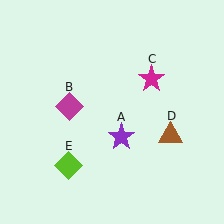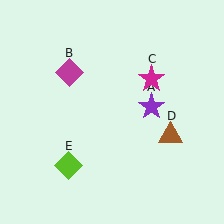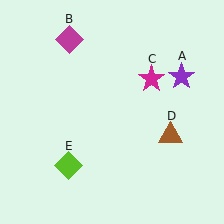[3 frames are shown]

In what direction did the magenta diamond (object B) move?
The magenta diamond (object B) moved up.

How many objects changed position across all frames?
2 objects changed position: purple star (object A), magenta diamond (object B).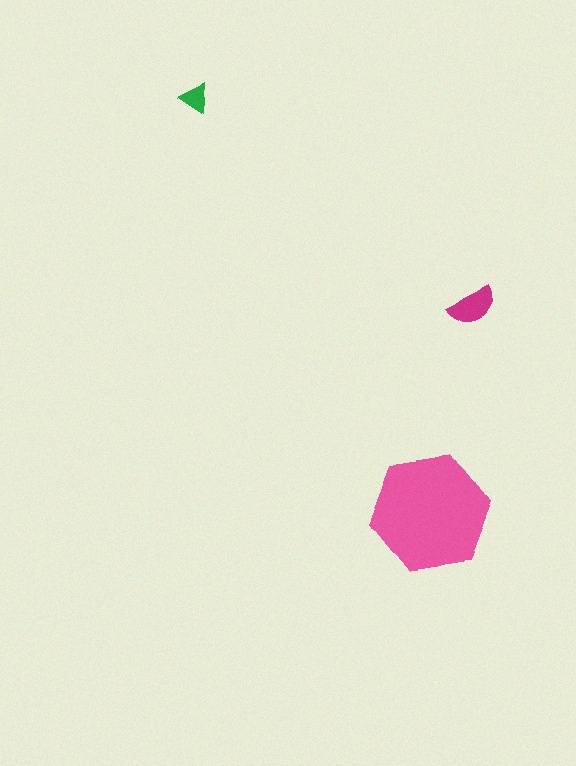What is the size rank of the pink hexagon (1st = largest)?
1st.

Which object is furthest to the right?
The magenta semicircle is rightmost.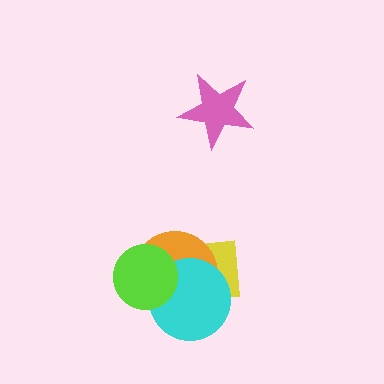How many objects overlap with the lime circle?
3 objects overlap with the lime circle.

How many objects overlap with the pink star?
0 objects overlap with the pink star.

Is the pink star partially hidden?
No, no other shape covers it.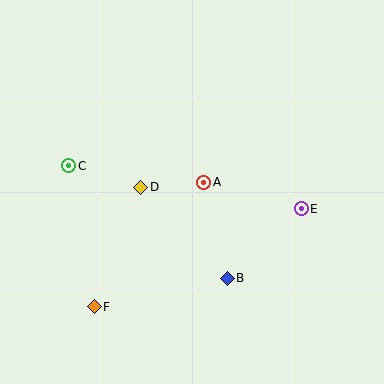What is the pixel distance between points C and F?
The distance between C and F is 144 pixels.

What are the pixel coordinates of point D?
Point D is at (141, 187).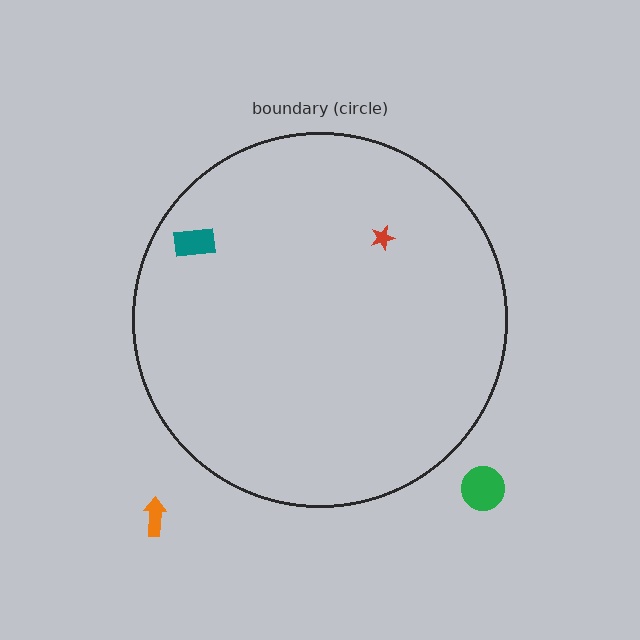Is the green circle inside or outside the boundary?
Outside.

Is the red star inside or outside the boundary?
Inside.